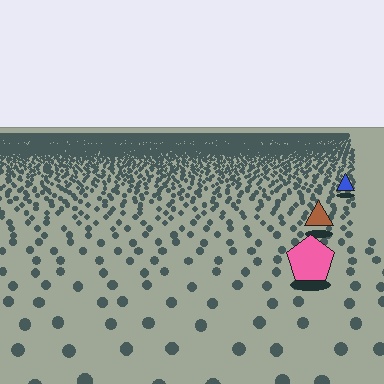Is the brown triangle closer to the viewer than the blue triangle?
Yes. The brown triangle is closer — you can tell from the texture gradient: the ground texture is coarser near it.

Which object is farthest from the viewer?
The blue triangle is farthest from the viewer. It appears smaller and the ground texture around it is denser.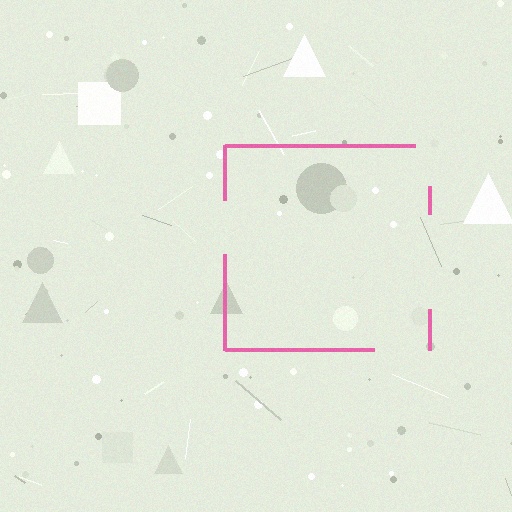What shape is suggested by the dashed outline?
The dashed outline suggests a square.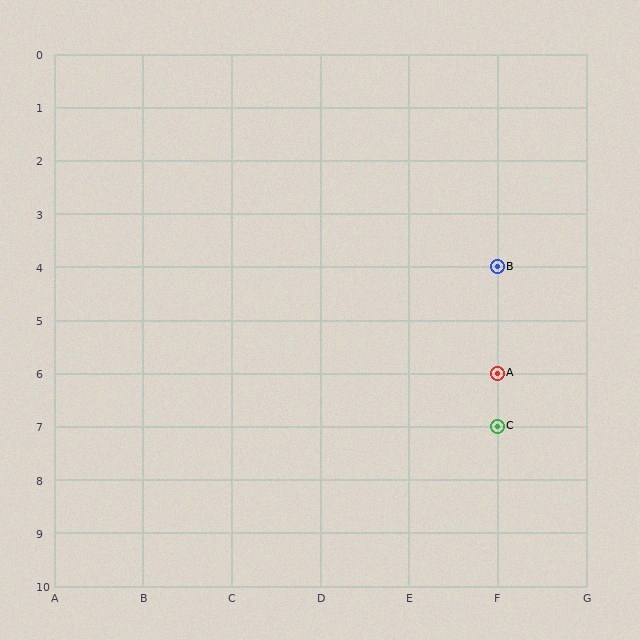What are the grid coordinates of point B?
Point B is at grid coordinates (F, 4).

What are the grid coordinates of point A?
Point A is at grid coordinates (F, 6).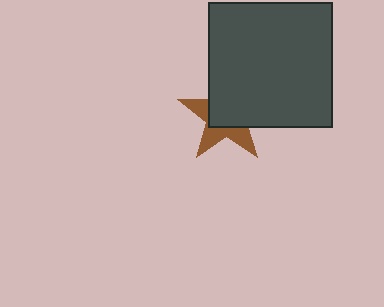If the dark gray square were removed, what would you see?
You would see the complete brown star.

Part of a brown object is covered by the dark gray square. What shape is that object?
It is a star.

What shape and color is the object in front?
The object in front is a dark gray square.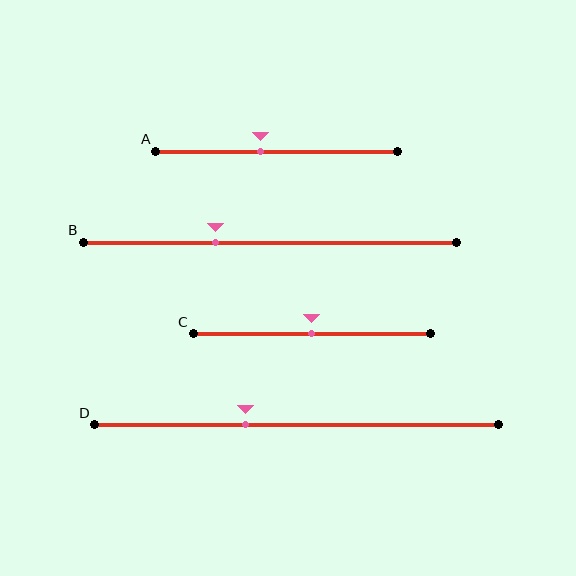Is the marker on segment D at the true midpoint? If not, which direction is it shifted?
No, the marker on segment D is shifted to the left by about 13% of the segment length.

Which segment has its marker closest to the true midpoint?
Segment C has its marker closest to the true midpoint.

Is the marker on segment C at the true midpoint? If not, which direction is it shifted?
Yes, the marker on segment C is at the true midpoint.